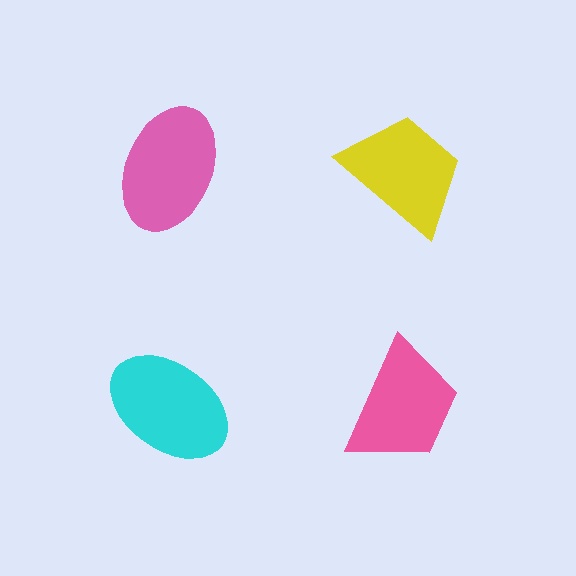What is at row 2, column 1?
A cyan ellipse.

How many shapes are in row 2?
2 shapes.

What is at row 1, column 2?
A yellow trapezoid.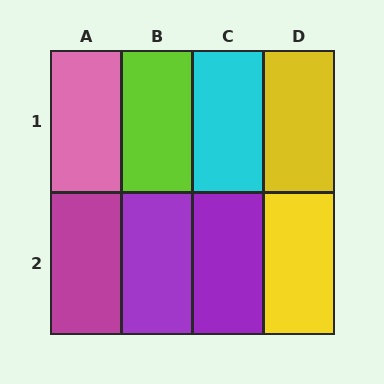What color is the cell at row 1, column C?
Cyan.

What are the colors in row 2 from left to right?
Magenta, purple, purple, yellow.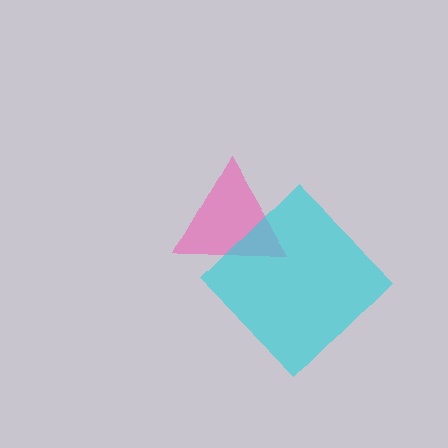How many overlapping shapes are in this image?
There are 2 overlapping shapes in the image.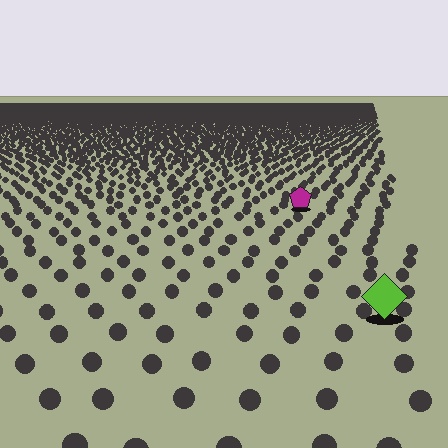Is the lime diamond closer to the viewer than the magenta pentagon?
Yes. The lime diamond is closer — you can tell from the texture gradient: the ground texture is coarser near it.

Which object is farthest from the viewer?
The magenta pentagon is farthest from the viewer. It appears smaller and the ground texture around it is denser.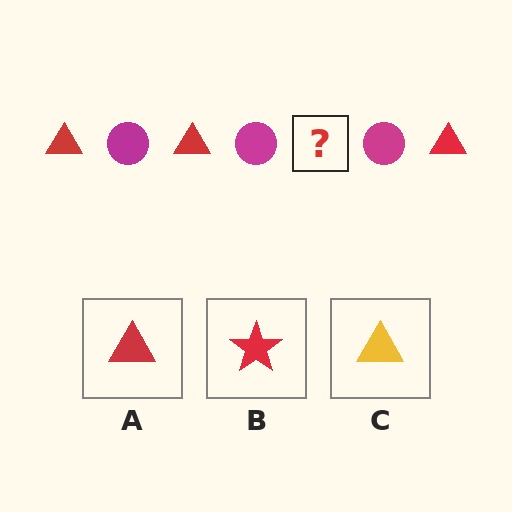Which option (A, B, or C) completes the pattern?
A.